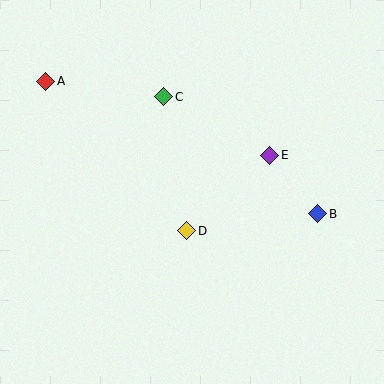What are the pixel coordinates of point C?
Point C is at (164, 97).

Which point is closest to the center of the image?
Point D at (187, 231) is closest to the center.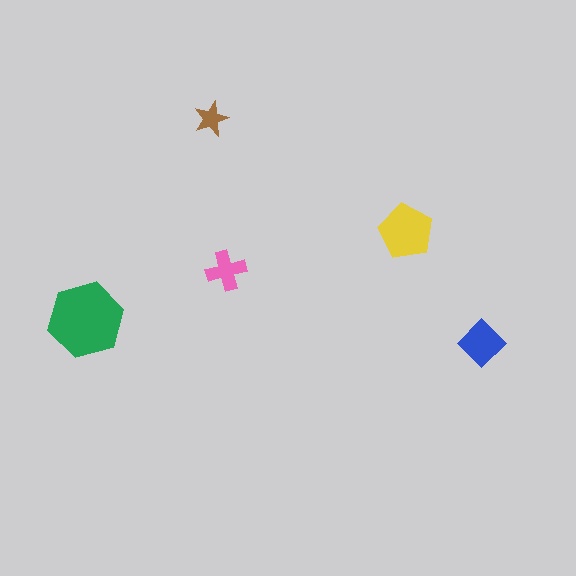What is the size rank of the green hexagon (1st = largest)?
1st.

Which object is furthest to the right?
The blue diamond is rightmost.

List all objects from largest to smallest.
The green hexagon, the yellow pentagon, the blue diamond, the pink cross, the brown star.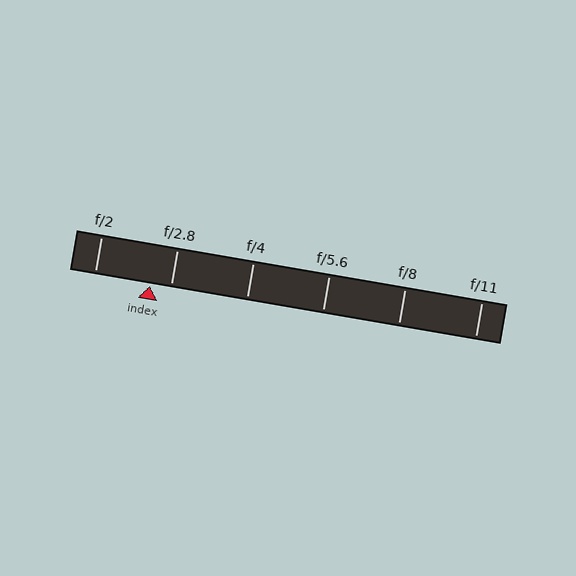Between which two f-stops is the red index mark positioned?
The index mark is between f/2 and f/2.8.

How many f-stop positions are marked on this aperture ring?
There are 6 f-stop positions marked.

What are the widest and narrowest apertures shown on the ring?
The widest aperture shown is f/2 and the narrowest is f/11.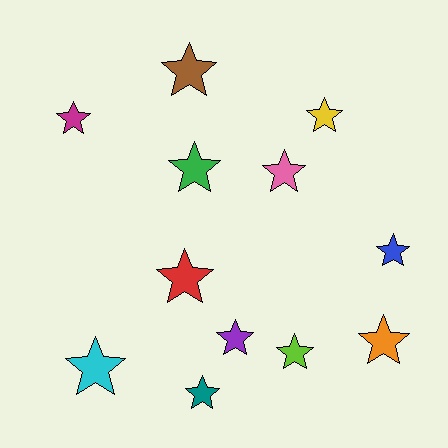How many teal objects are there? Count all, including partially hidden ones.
There is 1 teal object.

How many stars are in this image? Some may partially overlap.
There are 12 stars.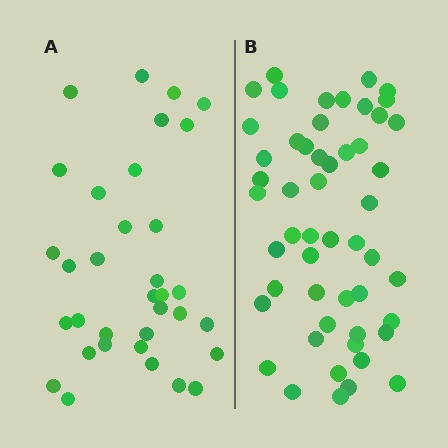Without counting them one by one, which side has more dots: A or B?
Region B (the right region) has more dots.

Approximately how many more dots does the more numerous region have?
Region B has approximately 20 more dots than region A.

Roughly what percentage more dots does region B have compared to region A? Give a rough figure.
About 55% more.